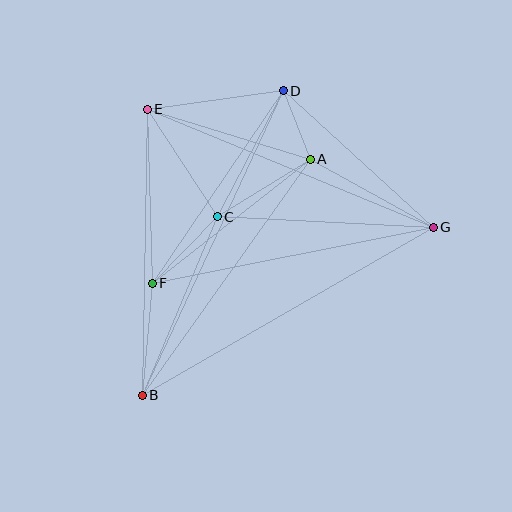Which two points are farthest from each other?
Points B and G are farthest from each other.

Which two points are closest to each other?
Points A and D are closest to each other.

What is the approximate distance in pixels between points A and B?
The distance between A and B is approximately 290 pixels.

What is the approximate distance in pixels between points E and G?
The distance between E and G is approximately 310 pixels.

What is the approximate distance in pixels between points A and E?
The distance between A and E is approximately 170 pixels.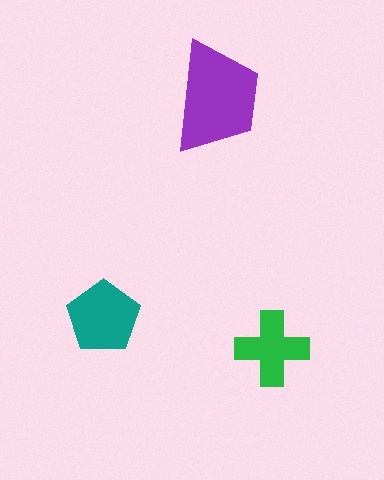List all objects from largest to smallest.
The purple trapezoid, the teal pentagon, the green cross.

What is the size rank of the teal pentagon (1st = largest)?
2nd.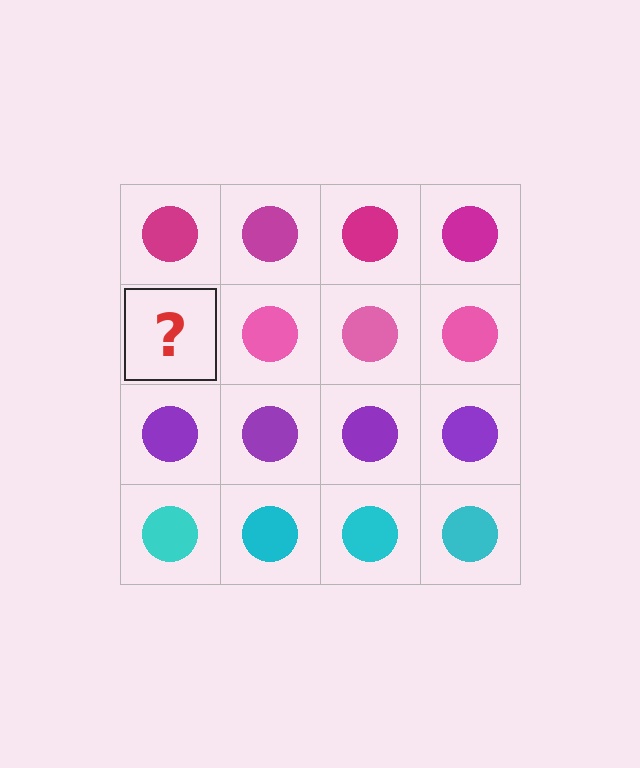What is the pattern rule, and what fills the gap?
The rule is that each row has a consistent color. The gap should be filled with a pink circle.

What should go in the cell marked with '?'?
The missing cell should contain a pink circle.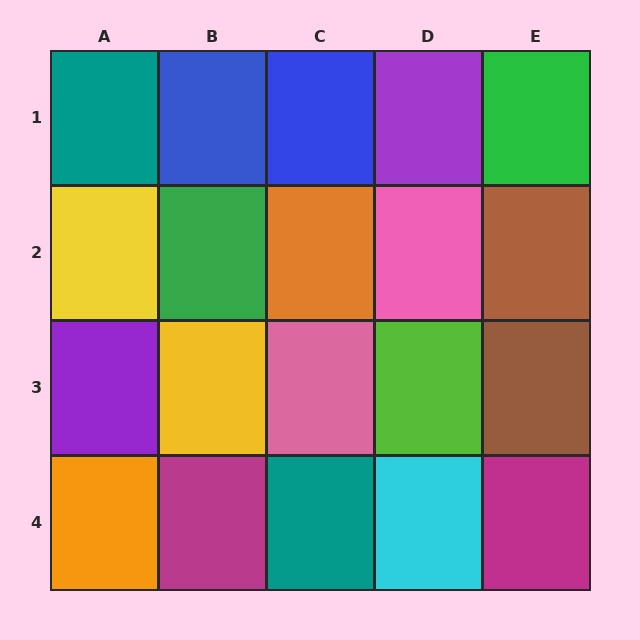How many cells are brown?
2 cells are brown.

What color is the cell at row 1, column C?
Blue.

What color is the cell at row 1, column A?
Teal.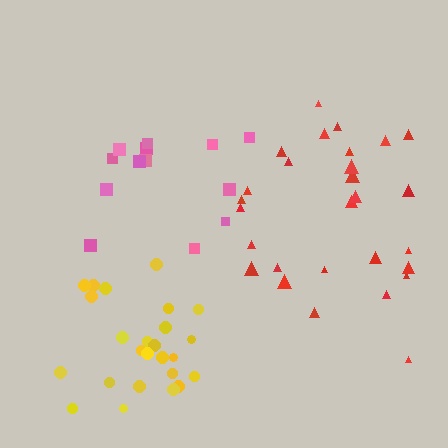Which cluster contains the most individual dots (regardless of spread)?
Red (28).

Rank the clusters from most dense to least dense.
yellow, red, pink.